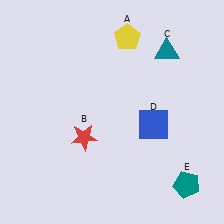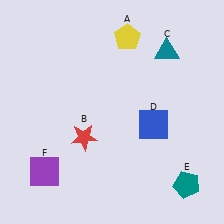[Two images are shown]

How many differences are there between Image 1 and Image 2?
There is 1 difference between the two images.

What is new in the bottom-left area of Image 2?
A purple square (F) was added in the bottom-left area of Image 2.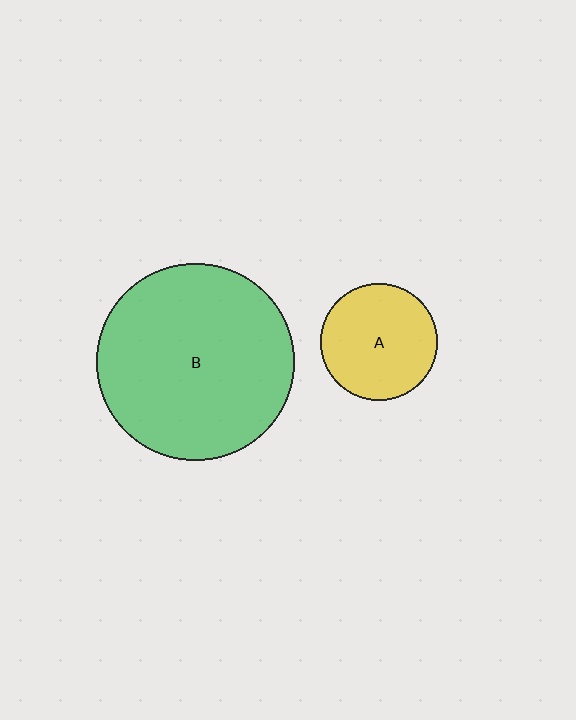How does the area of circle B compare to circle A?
Approximately 2.8 times.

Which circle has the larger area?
Circle B (green).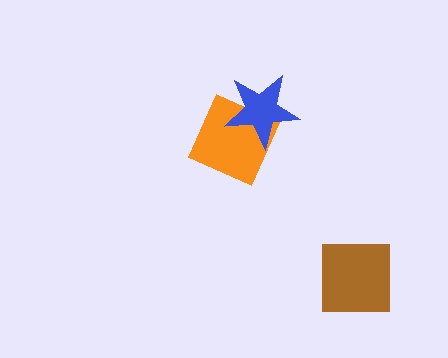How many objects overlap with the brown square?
0 objects overlap with the brown square.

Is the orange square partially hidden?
Yes, it is partially covered by another shape.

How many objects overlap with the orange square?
1 object overlaps with the orange square.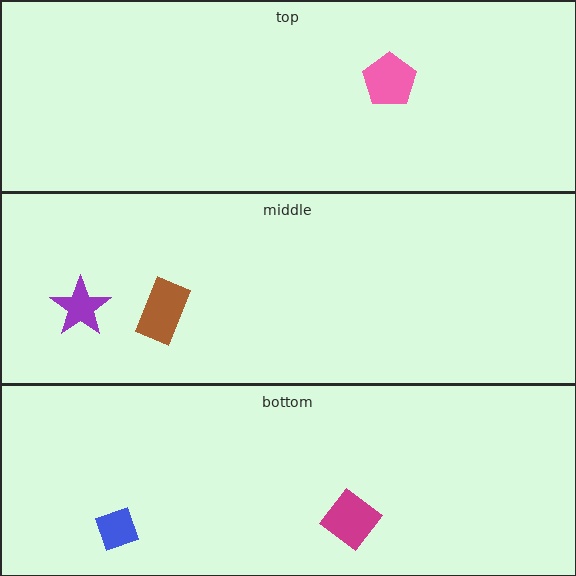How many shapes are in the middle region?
2.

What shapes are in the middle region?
The purple star, the brown rectangle.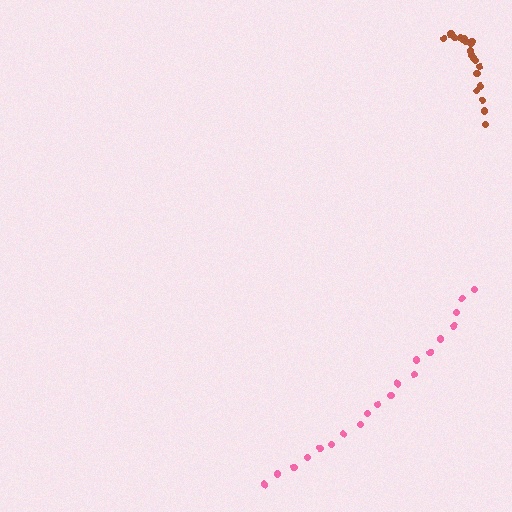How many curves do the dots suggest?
There are 2 distinct paths.